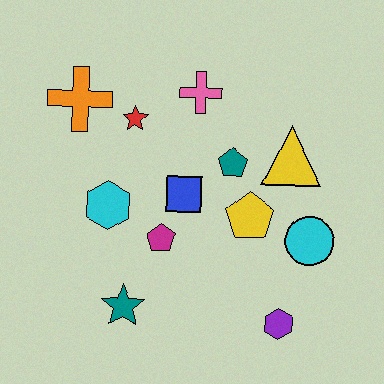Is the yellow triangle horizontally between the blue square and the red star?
No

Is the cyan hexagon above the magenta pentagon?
Yes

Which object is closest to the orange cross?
The red star is closest to the orange cross.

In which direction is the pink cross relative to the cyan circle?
The pink cross is above the cyan circle.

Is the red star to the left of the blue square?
Yes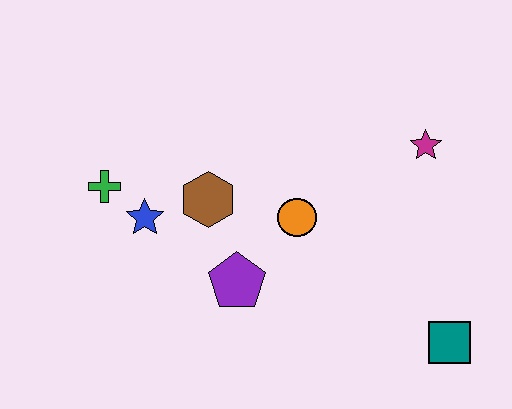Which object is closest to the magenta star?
The orange circle is closest to the magenta star.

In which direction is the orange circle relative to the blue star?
The orange circle is to the right of the blue star.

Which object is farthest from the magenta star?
The green cross is farthest from the magenta star.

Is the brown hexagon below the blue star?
No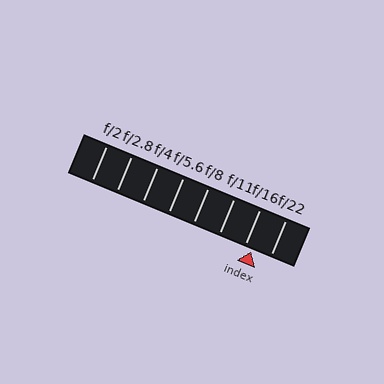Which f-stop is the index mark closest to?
The index mark is closest to f/16.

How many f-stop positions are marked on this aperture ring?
There are 8 f-stop positions marked.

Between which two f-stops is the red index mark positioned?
The index mark is between f/16 and f/22.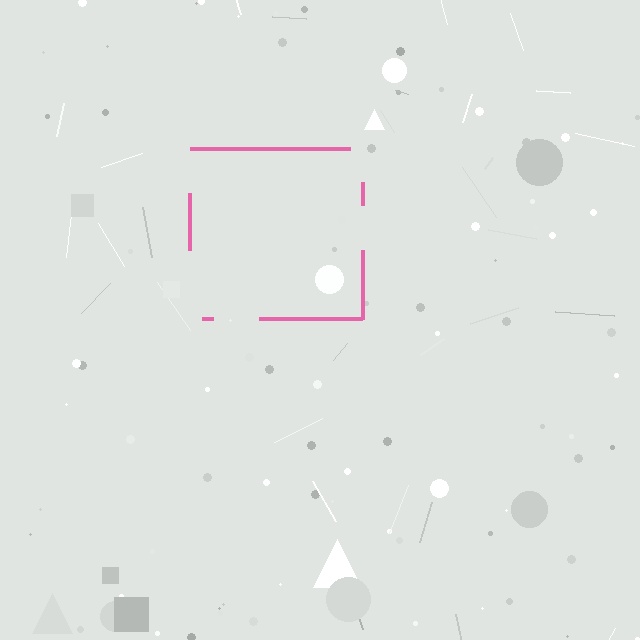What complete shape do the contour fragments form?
The contour fragments form a square.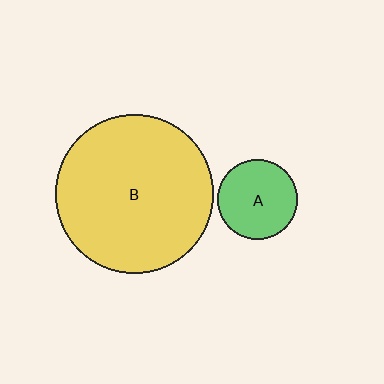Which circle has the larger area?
Circle B (yellow).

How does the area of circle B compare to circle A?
Approximately 3.9 times.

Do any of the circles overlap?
No, none of the circles overlap.